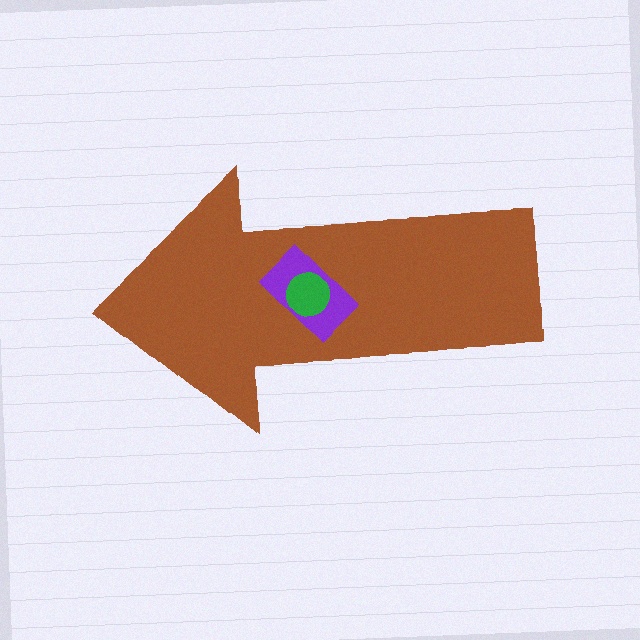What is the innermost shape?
The green circle.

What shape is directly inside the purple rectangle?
The green circle.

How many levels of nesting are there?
3.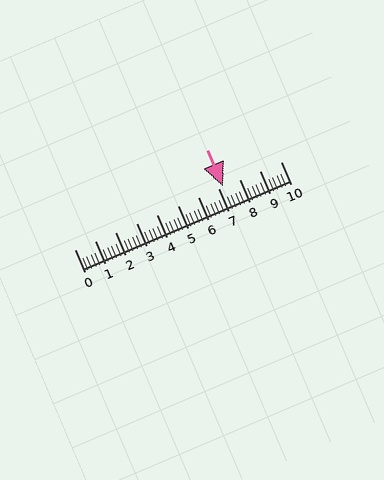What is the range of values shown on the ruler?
The ruler shows values from 0 to 10.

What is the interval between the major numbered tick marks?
The major tick marks are spaced 1 units apart.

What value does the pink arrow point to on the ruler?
The pink arrow points to approximately 7.2.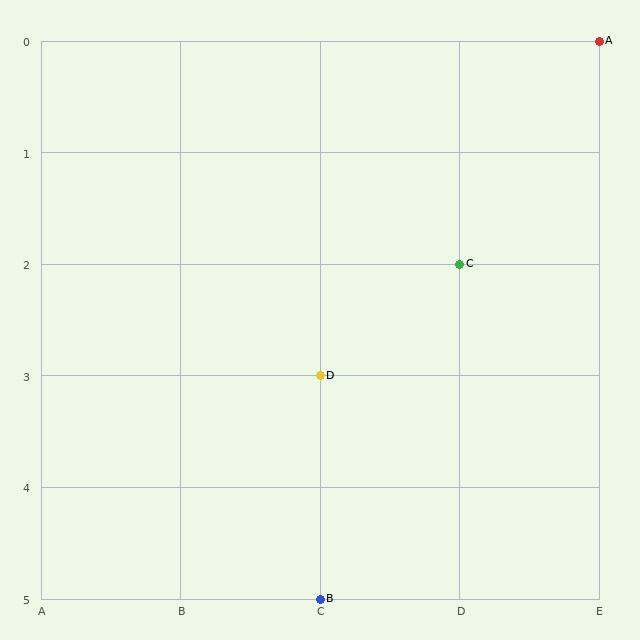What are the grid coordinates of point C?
Point C is at grid coordinates (D, 2).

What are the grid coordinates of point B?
Point B is at grid coordinates (C, 5).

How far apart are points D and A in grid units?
Points D and A are 2 columns and 3 rows apart (about 3.6 grid units diagonally).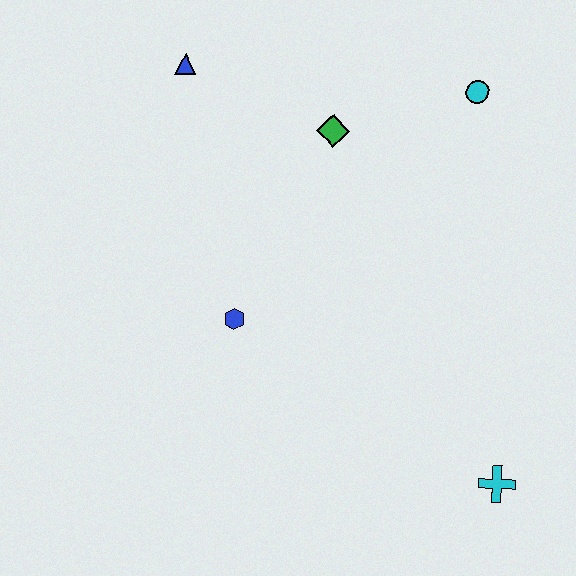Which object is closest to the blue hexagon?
The green diamond is closest to the blue hexagon.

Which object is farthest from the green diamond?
The cyan cross is farthest from the green diamond.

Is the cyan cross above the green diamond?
No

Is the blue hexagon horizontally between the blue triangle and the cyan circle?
Yes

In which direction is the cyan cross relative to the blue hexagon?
The cyan cross is to the right of the blue hexagon.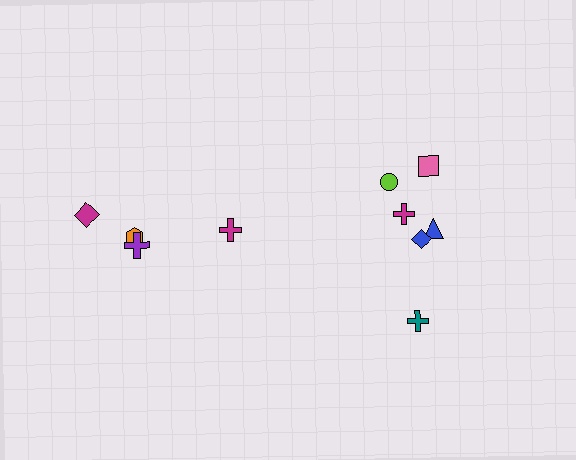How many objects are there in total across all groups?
There are 10 objects.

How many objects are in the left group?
There are 4 objects.